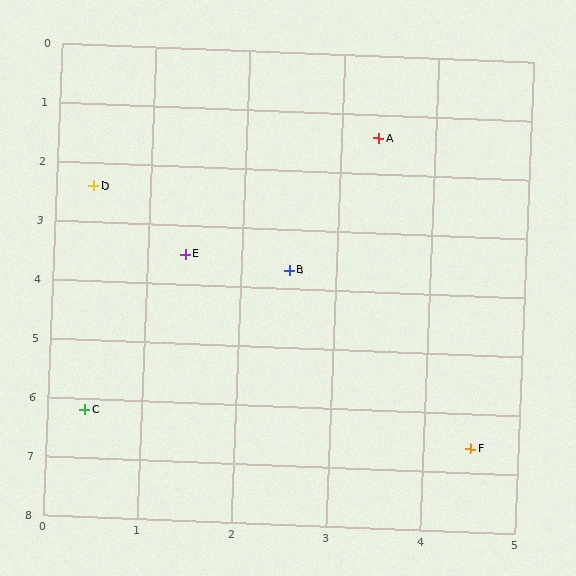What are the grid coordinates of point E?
Point E is at approximately (1.4, 3.5).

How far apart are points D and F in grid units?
Points D and F are about 5.9 grid units apart.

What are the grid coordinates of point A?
Point A is at approximately (3.4, 1.4).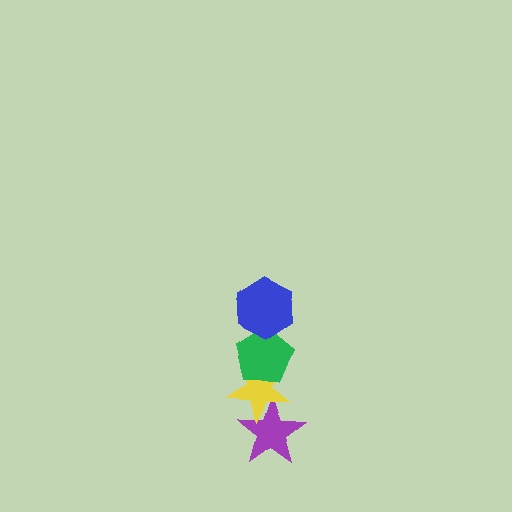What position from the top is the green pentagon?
The green pentagon is 2nd from the top.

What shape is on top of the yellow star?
The green pentagon is on top of the yellow star.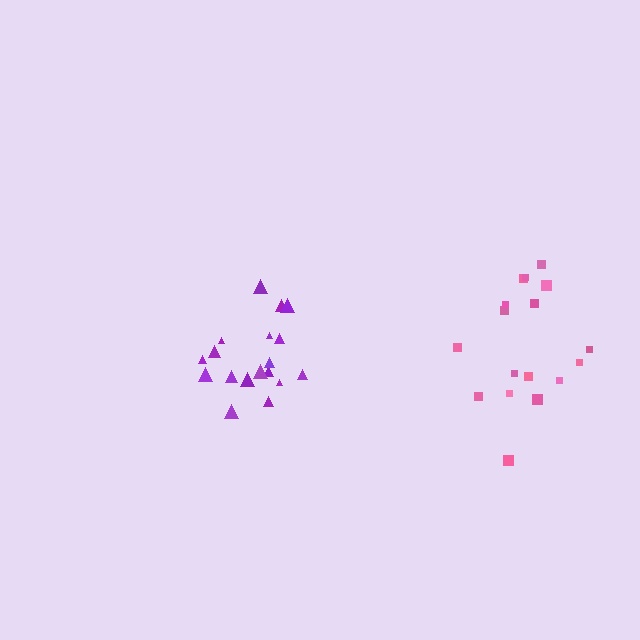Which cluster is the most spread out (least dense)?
Pink.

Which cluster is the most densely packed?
Purple.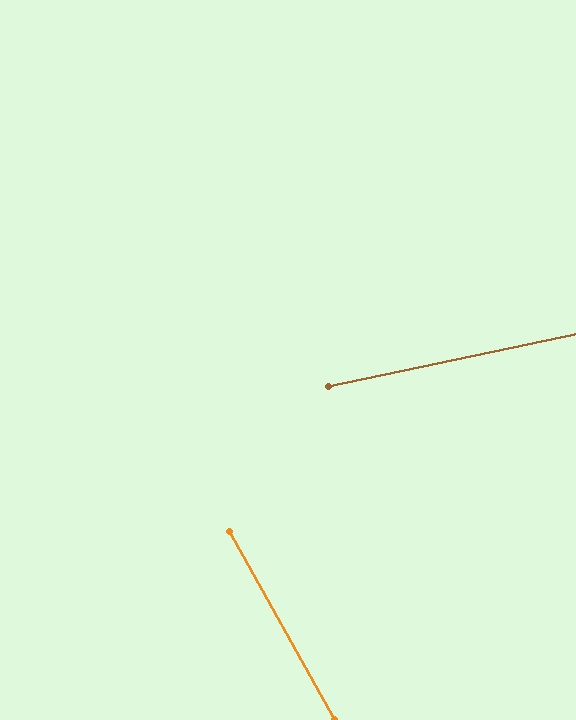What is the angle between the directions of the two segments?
Approximately 73 degrees.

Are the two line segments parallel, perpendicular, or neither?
Neither parallel nor perpendicular — they differ by about 73°.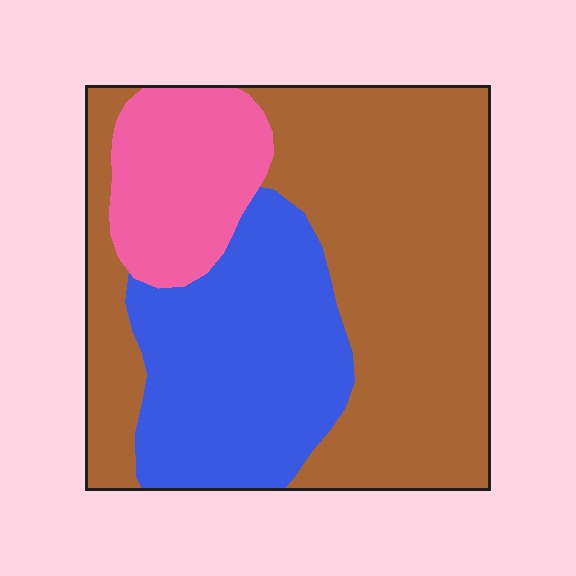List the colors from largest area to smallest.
From largest to smallest: brown, blue, pink.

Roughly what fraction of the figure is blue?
Blue covers roughly 30% of the figure.